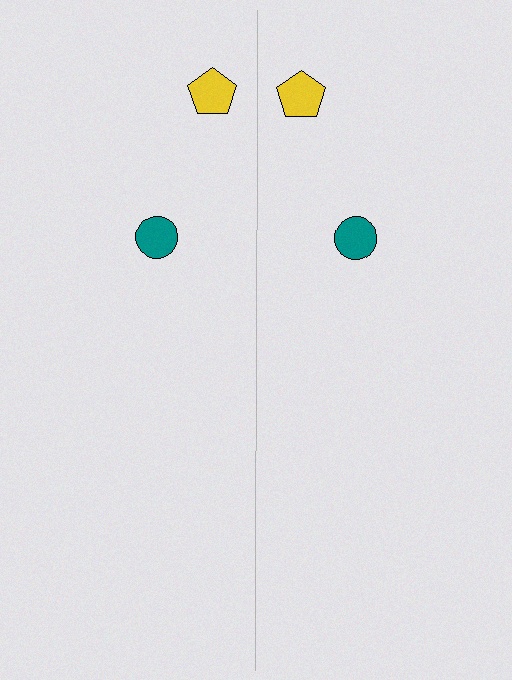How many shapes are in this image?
There are 4 shapes in this image.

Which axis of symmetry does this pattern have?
The pattern has a vertical axis of symmetry running through the center of the image.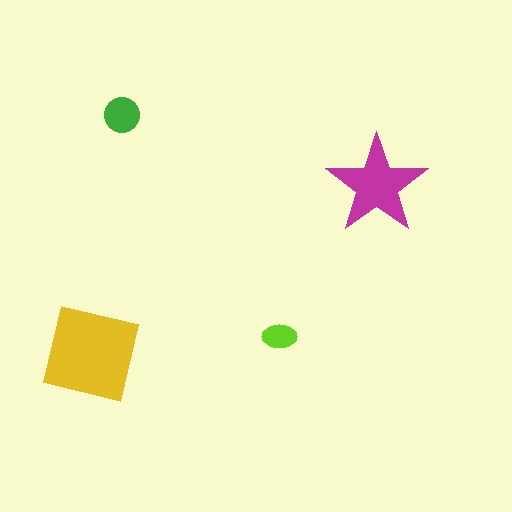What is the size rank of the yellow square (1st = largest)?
1st.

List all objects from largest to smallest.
The yellow square, the magenta star, the green circle, the lime ellipse.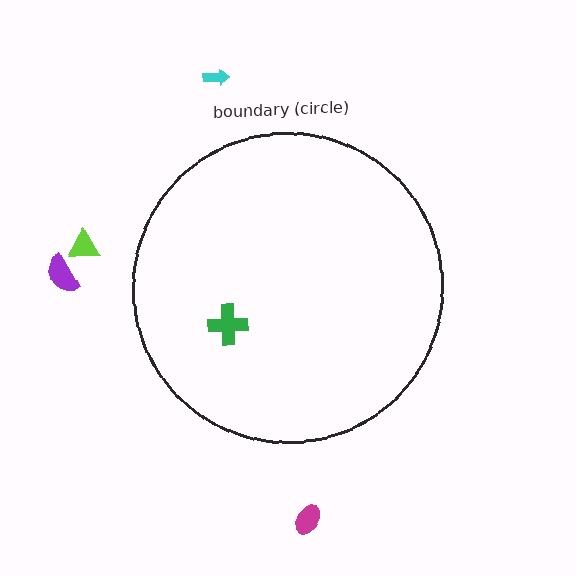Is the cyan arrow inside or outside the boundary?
Outside.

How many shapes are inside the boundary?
1 inside, 4 outside.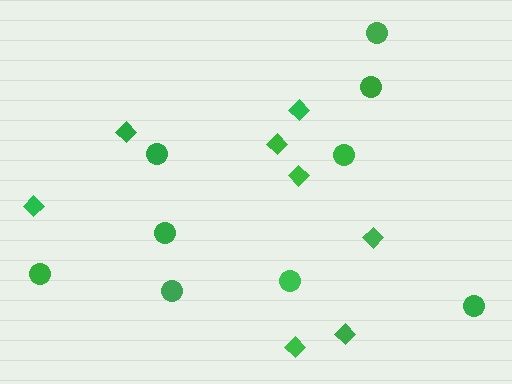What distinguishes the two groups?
There are 2 groups: one group of diamonds (8) and one group of circles (9).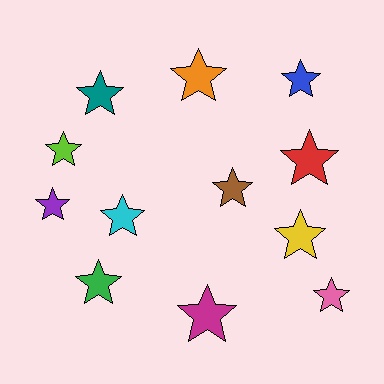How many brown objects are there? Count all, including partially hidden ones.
There is 1 brown object.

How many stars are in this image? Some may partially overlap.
There are 12 stars.